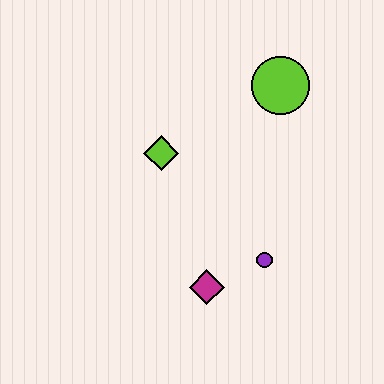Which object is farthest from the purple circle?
The lime circle is farthest from the purple circle.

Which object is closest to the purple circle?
The magenta diamond is closest to the purple circle.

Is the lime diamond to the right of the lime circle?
No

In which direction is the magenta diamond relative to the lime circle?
The magenta diamond is below the lime circle.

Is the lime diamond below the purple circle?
No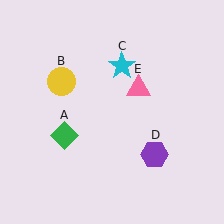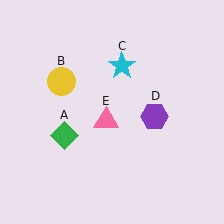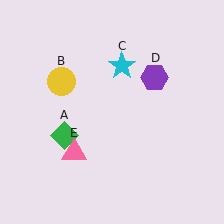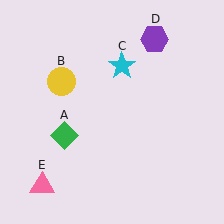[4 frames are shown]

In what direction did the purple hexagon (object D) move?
The purple hexagon (object D) moved up.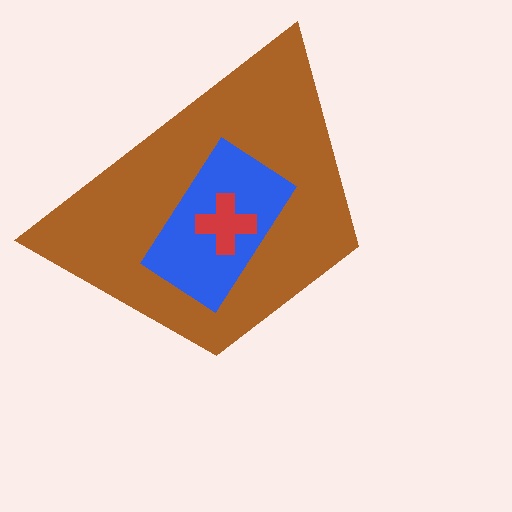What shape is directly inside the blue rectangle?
The red cross.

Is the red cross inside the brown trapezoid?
Yes.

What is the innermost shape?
The red cross.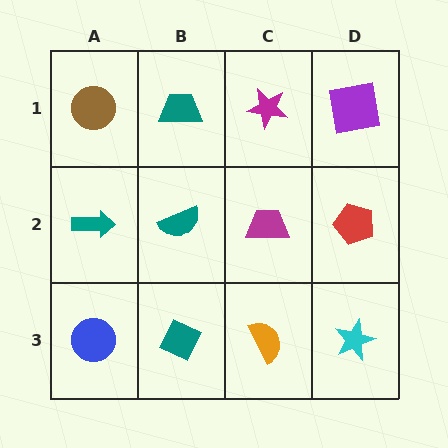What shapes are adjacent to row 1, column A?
A teal arrow (row 2, column A), a teal trapezoid (row 1, column B).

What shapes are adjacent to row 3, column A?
A teal arrow (row 2, column A), a teal diamond (row 3, column B).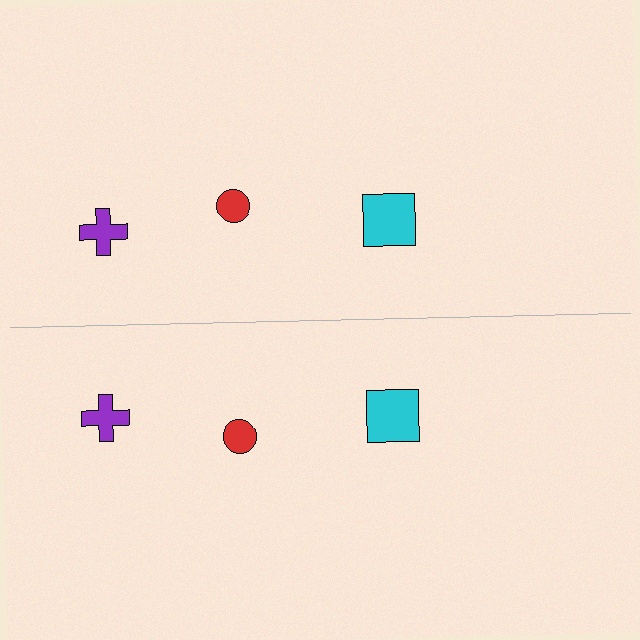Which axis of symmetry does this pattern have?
The pattern has a horizontal axis of symmetry running through the center of the image.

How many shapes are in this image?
There are 6 shapes in this image.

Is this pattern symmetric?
Yes, this pattern has bilateral (reflection) symmetry.